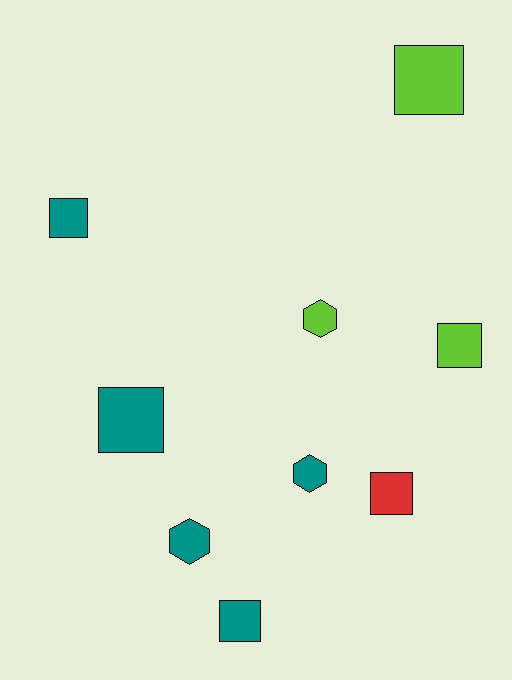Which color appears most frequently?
Teal, with 5 objects.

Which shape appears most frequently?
Square, with 6 objects.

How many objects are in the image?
There are 9 objects.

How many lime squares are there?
There are 2 lime squares.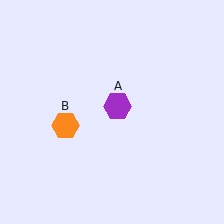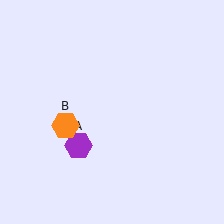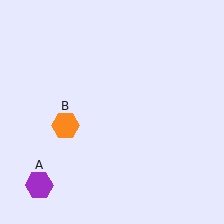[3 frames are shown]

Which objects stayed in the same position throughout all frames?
Orange hexagon (object B) remained stationary.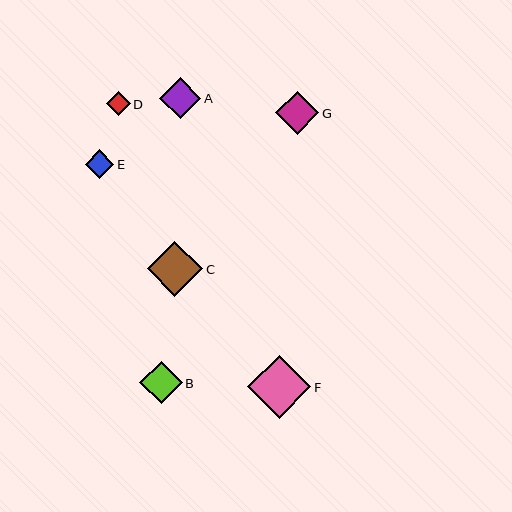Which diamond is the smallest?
Diamond D is the smallest with a size of approximately 24 pixels.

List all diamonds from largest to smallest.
From largest to smallest: F, C, G, B, A, E, D.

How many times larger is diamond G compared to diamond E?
Diamond G is approximately 1.5 times the size of diamond E.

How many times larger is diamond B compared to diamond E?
Diamond B is approximately 1.5 times the size of diamond E.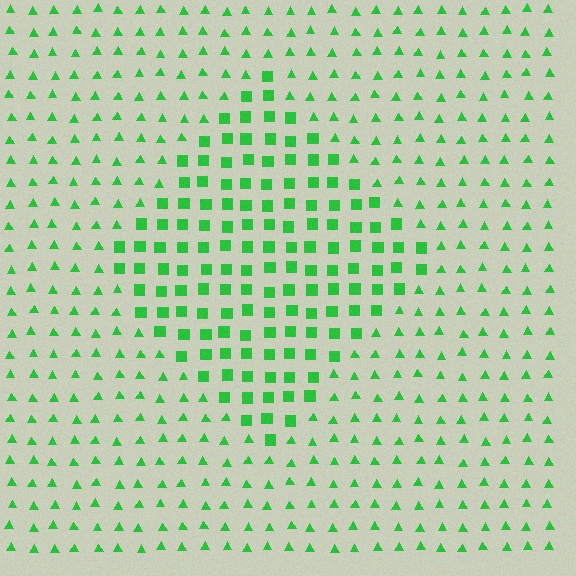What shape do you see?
I see a diamond.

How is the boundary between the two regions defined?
The boundary is defined by a change in element shape: squares inside vs. triangles outside. All elements share the same color and spacing.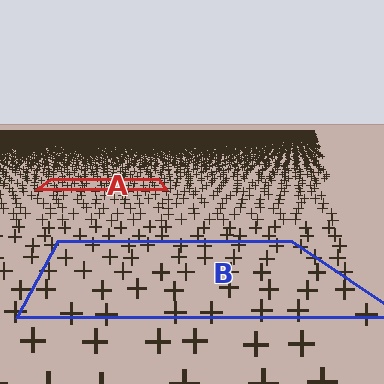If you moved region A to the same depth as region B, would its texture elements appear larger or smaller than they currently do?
They would appear larger. At a closer depth, the same texture elements are projected at a bigger on-screen size.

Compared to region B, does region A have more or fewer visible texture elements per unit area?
Region A has more texture elements per unit area — they are packed more densely because it is farther away.